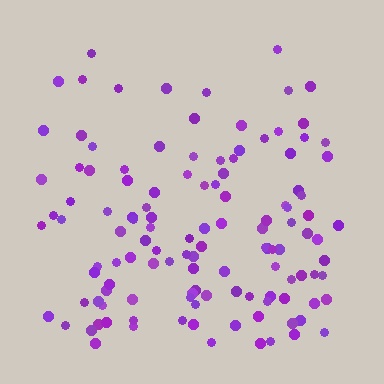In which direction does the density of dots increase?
From top to bottom, with the bottom side densest.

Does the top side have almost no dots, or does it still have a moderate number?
Still a moderate number, just noticeably fewer than the bottom.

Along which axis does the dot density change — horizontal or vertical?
Vertical.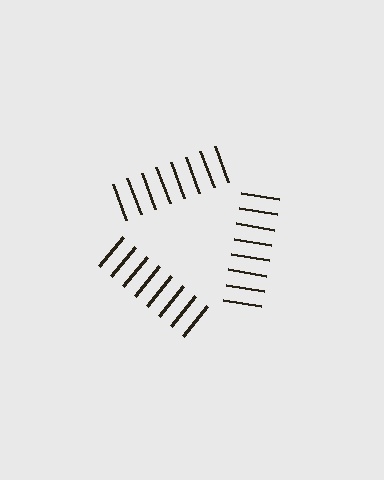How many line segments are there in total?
24 — 8 along each of the 3 edges.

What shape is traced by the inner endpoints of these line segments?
An illusory triangle — the line segments terminate on its edges but no continuous stroke is drawn.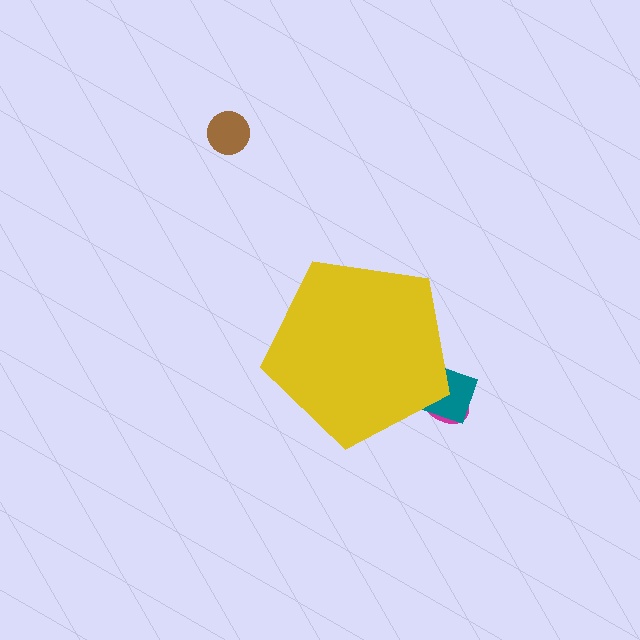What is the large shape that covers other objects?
A yellow pentagon.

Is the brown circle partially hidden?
No, the brown circle is fully visible.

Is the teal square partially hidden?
Yes, the teal square is partially hidden behind the yellow pentagon.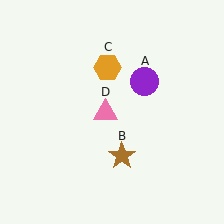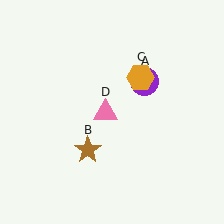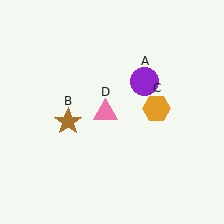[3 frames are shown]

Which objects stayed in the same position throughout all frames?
Purple circle (object A) and pink triangle (object D) remained stationary.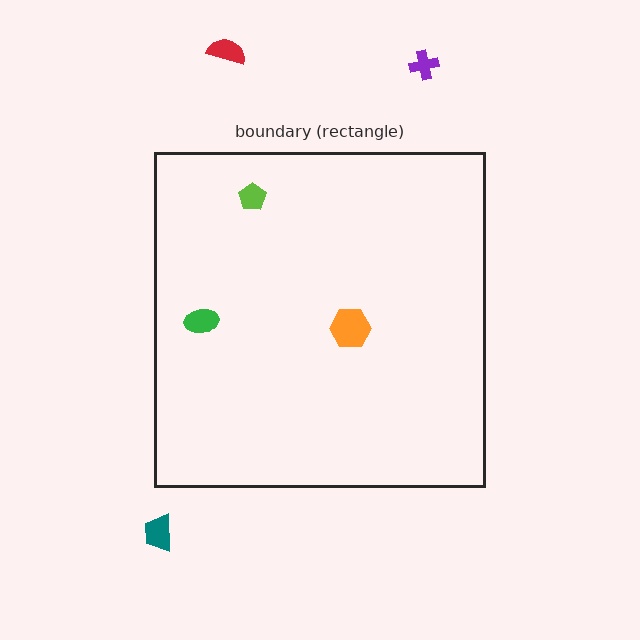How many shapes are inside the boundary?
3 inside, 3 outside.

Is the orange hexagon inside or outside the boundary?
Inside.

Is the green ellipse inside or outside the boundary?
Inside.